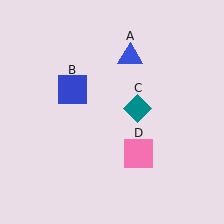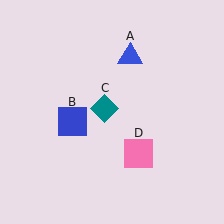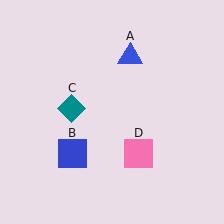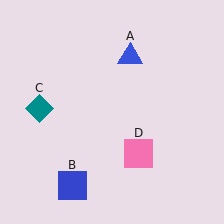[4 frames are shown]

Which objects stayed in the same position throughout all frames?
Blue triangle (object A) and pink square (object D) remained stationary.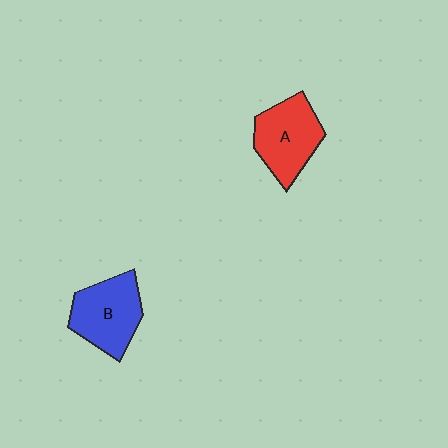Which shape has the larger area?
Shape B (blue).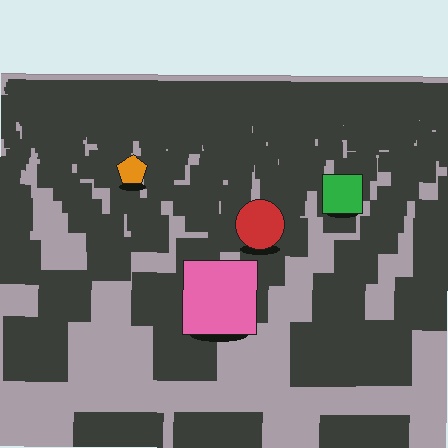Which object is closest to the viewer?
The pink square is closest. The texture marks near it are larger and more spread out.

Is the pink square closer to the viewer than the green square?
Yes. The pink square is closer — you can tell from the texture gradient: the ground texture is coarser near it.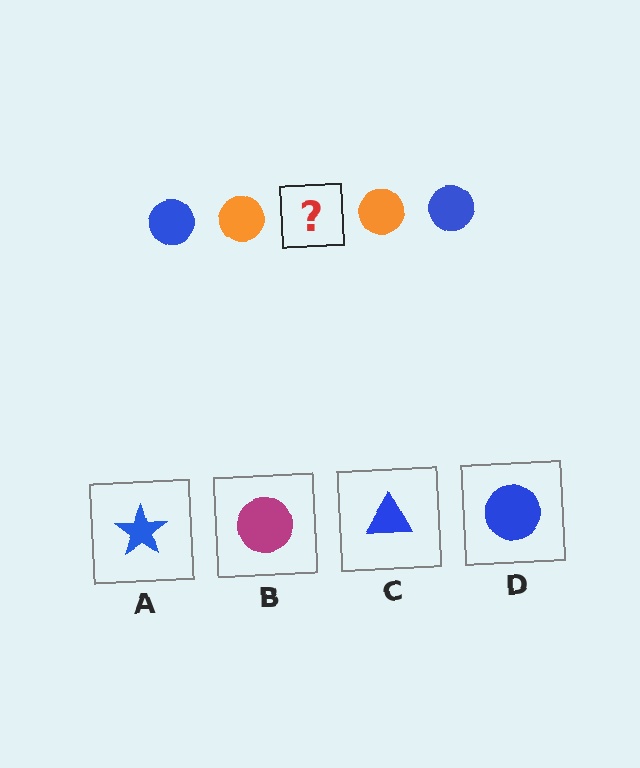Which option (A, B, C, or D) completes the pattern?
D.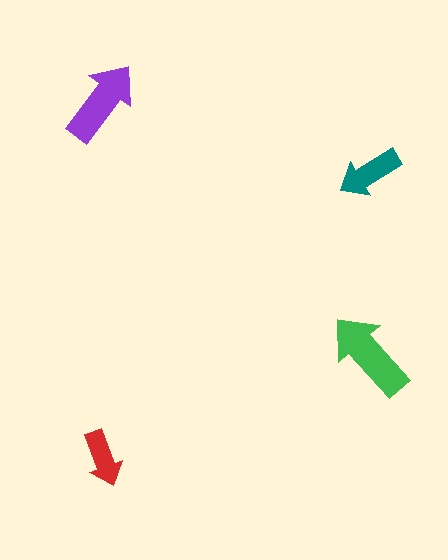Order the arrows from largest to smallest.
the green one, the purple one, the teal one, the red one.